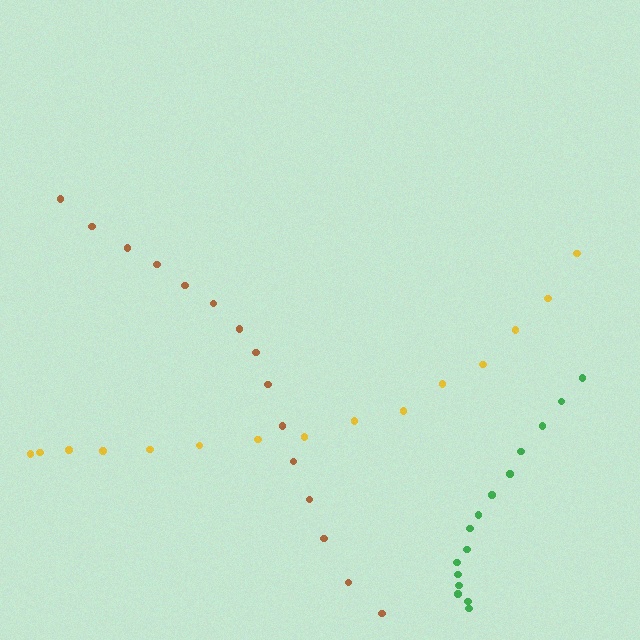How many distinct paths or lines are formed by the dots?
There are 3 distinct paths.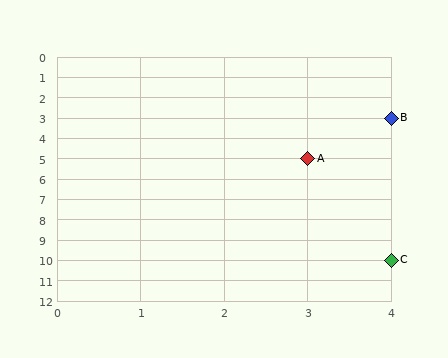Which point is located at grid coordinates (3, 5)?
Point A is at (3, 5).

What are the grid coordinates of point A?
Point A is at grid coordinates (3, 5).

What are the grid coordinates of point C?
Point C is at grid coordinates (4, 10).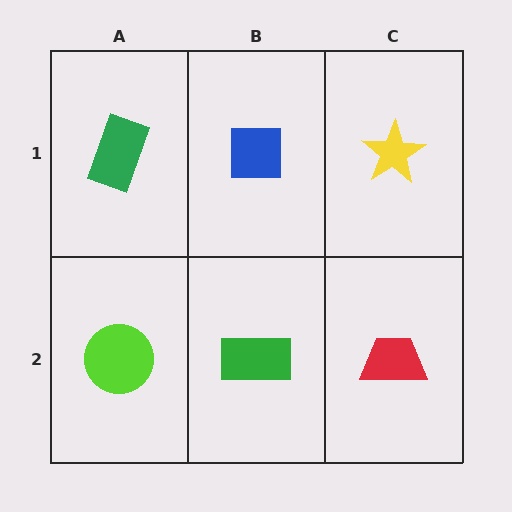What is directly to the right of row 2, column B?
A red trapezoid.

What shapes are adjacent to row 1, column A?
A lime circle (row 2, column A), a blue square (row 1, column B).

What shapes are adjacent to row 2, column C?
A yellow star (row 1, column C), a green rectangle (row 2, column B).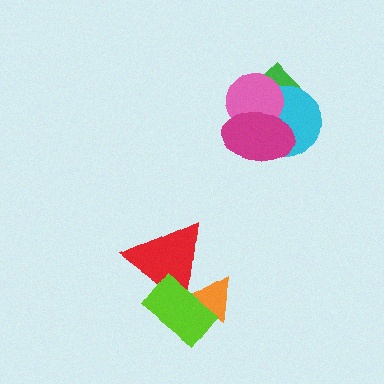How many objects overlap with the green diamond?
3 objects overlap with the green diamond.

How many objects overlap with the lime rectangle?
2 objects overlap with the lime rectangle.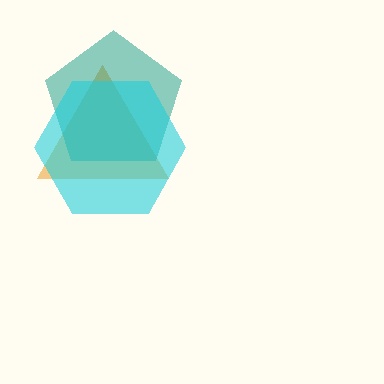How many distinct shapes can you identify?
There are 3 distinct shapes: an orange triangle, a teal pentagon, a cyan hexagon.